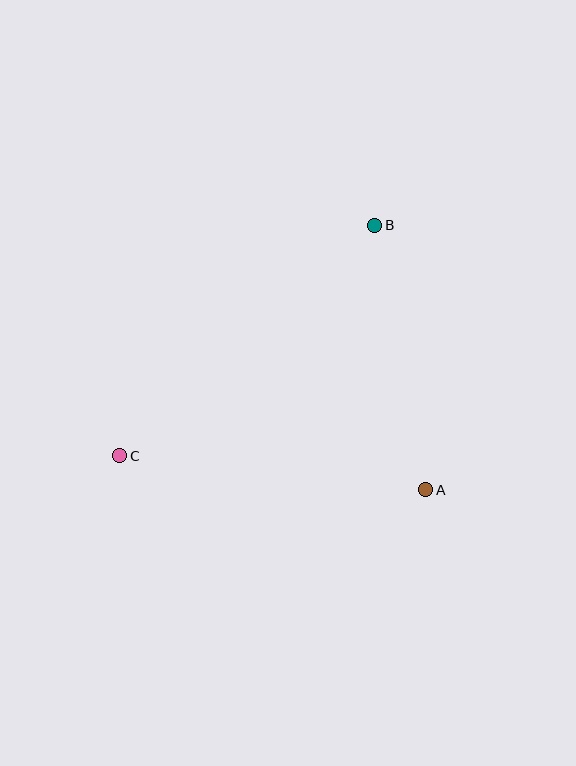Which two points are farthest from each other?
Points B and C are farthest from each other.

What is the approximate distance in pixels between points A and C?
The distance between A and C is approximately 308 pixels.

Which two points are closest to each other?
Points A and B are closest to each other.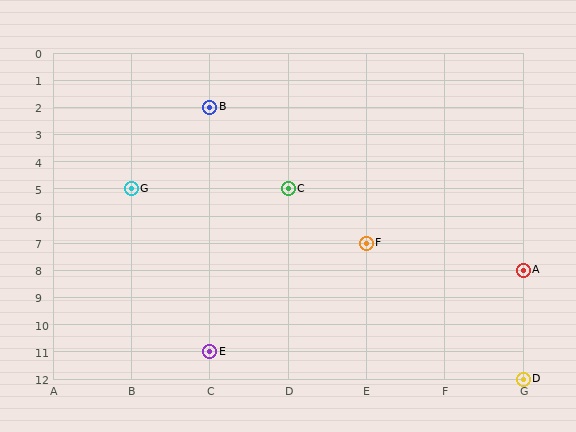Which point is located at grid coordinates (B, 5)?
Point G is at (B, 5).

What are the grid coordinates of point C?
Point C is at grid coordinates (D, 5).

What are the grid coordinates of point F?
Point F is at grid coordinates (E, 7).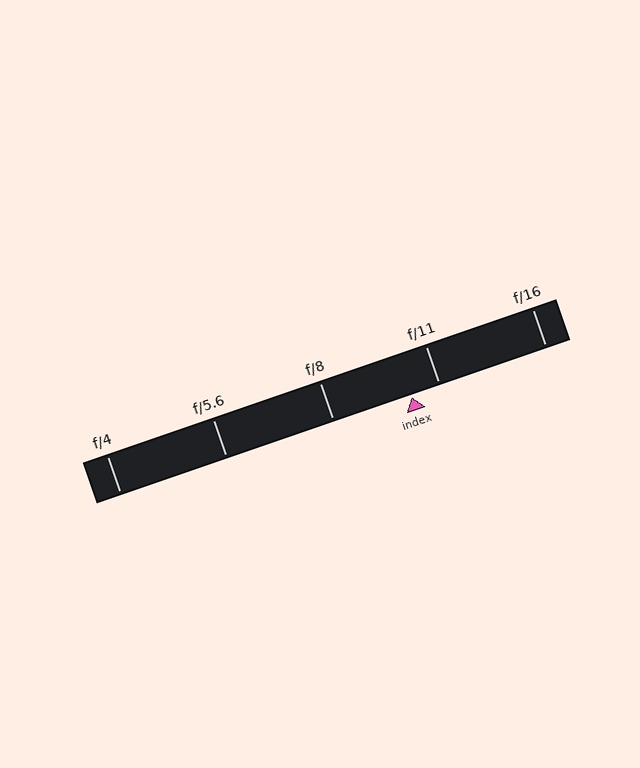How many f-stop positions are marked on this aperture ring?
There are 5 f-stop positions marked.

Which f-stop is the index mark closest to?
The index mark is closest to f/11.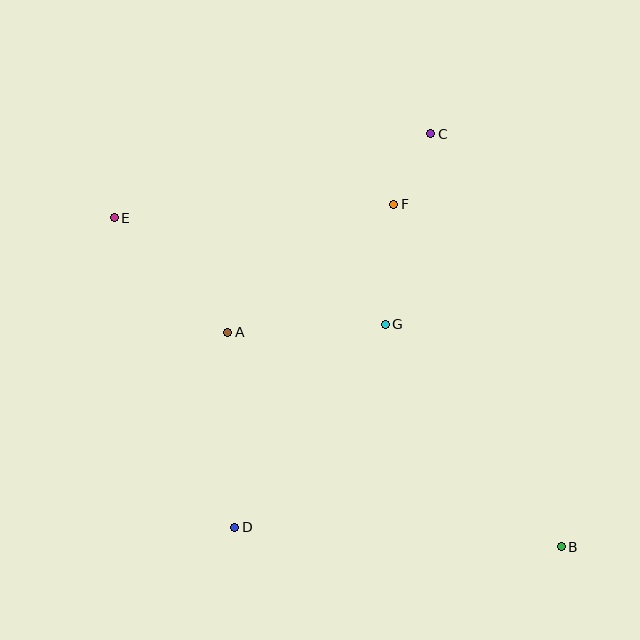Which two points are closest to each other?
Points C and F are closest to each other.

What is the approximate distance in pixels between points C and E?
The distance between C and E is approximately 327 pixels.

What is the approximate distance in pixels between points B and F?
The distance between B and F is approximately 381 pixels.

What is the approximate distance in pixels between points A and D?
The distance between A and D is approximately 195 pixels.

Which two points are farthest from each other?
Points B and E are farthest from each other.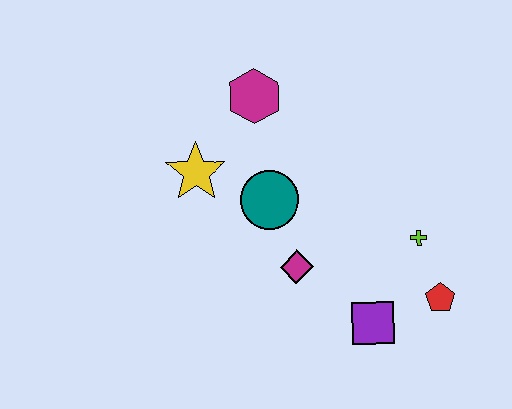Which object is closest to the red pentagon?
The lime cross is closest to the red pentagon.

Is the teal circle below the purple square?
No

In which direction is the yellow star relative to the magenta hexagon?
The yellow star is below the magenta hexagon.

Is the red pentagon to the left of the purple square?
No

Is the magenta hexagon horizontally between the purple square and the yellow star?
Yes